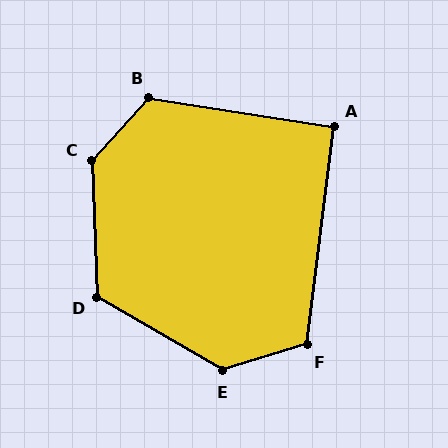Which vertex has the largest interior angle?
C, at approximately 135 degrees.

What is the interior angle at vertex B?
Approximately 124 degrees (obtuse).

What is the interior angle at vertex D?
Approximately 122 degrees (obtuse).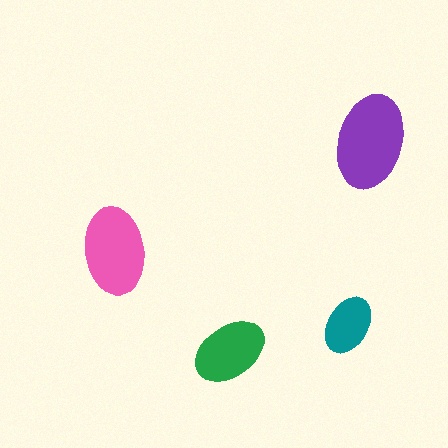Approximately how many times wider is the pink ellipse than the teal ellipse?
About 1.5 times wider.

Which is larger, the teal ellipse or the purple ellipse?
The purple one.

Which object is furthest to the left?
The pink ellipse is leftmost.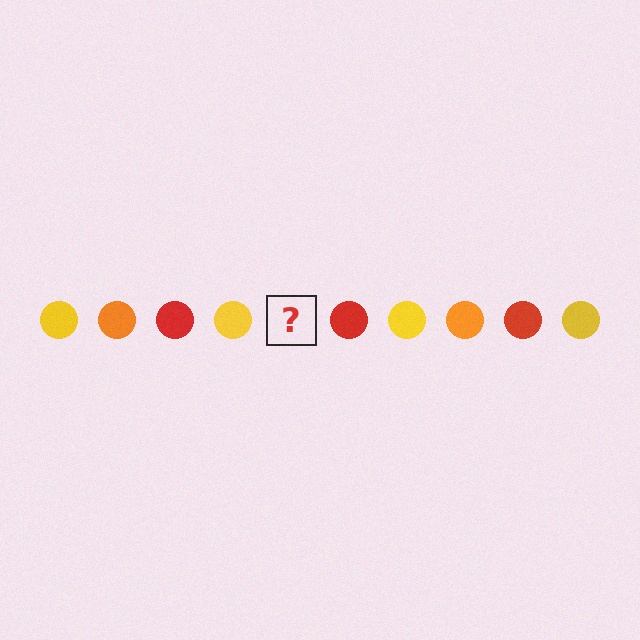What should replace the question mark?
The question mark should be replaced with an orange circle.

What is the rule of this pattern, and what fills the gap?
The rule is that the pattern cycles through yellow, orange, red circles. The gap should be filled with an orange circle.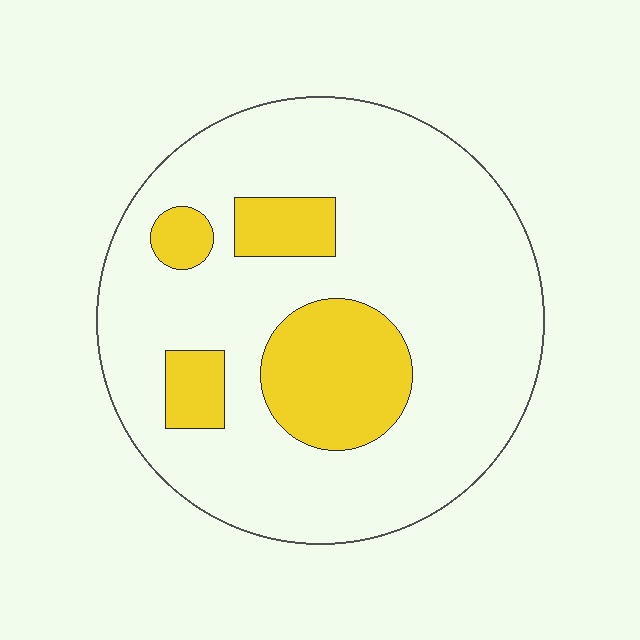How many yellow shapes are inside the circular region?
4.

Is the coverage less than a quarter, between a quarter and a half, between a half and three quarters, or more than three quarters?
Less than a quarter.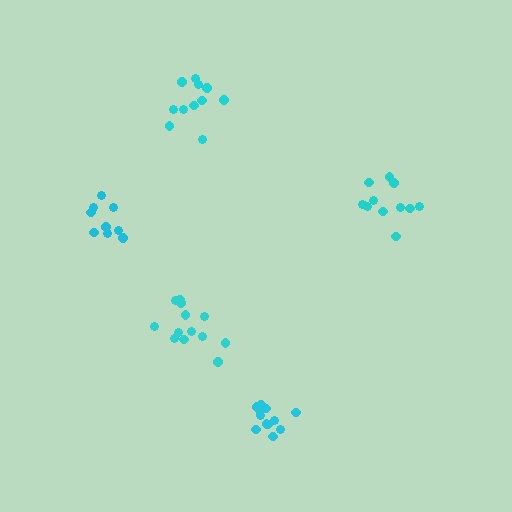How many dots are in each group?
Group 1: 13 dots, Group 2: 9 dots, Group 3: 11 dots, Group 4: 11 dots, Group 5: 13 dots (57 total).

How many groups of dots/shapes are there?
There are 5 groups.